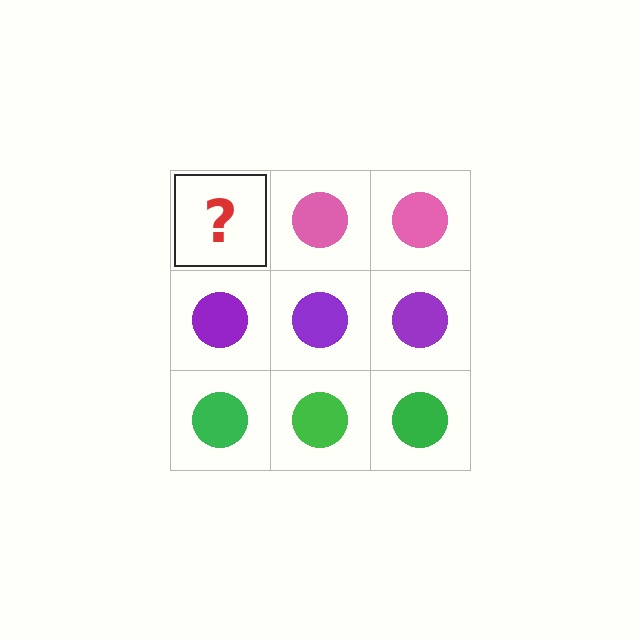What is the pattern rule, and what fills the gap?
The rule is that each row has a consistent color. The gap should be filled with a pink circle.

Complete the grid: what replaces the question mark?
The question mark should be replaced with a pink circle.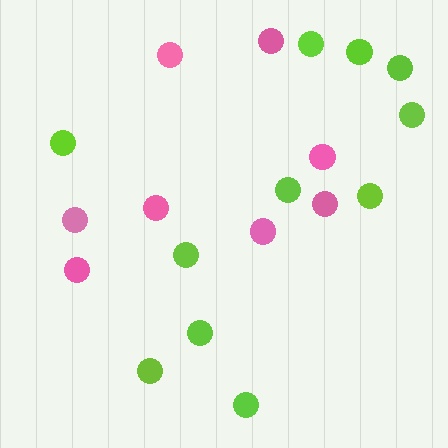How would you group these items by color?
There are 2 groups: one group of pink circles (8) and one group of lime circles (11).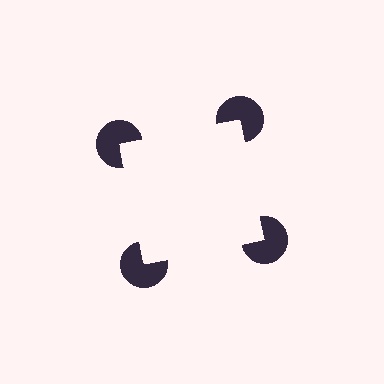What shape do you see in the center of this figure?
An illusory square — its edges are inferred from the aligned wedge cuts in the pac-man discs, not physically drawn.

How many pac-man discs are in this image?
There are 4 — one at each vertex of the illusory square.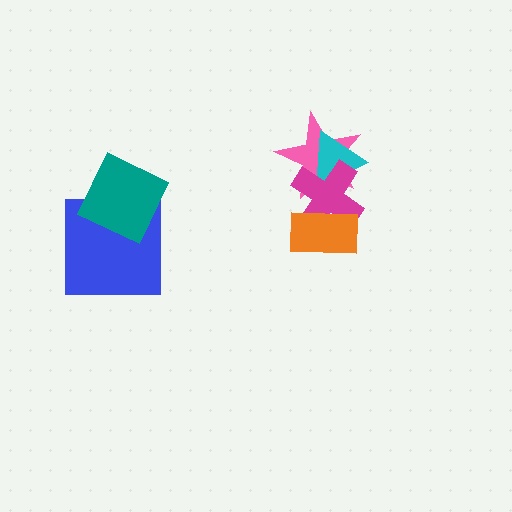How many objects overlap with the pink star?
2 objects overlap with the pink star.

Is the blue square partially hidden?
Yes, it is partially covered by another shape.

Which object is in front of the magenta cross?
The orange rectangle is in front of the magenta cross.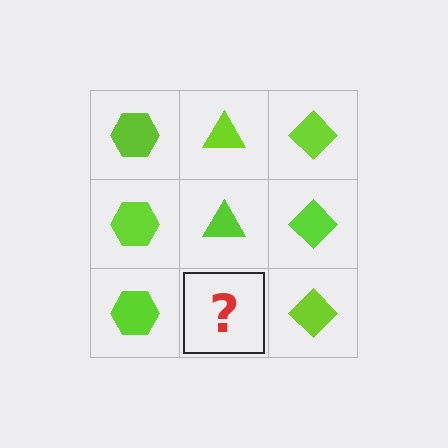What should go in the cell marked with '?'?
The missing cell should contain a lime triangle.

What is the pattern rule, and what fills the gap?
The rule is that each column has a consistent shape. The gap should be filled with a lime triangle.